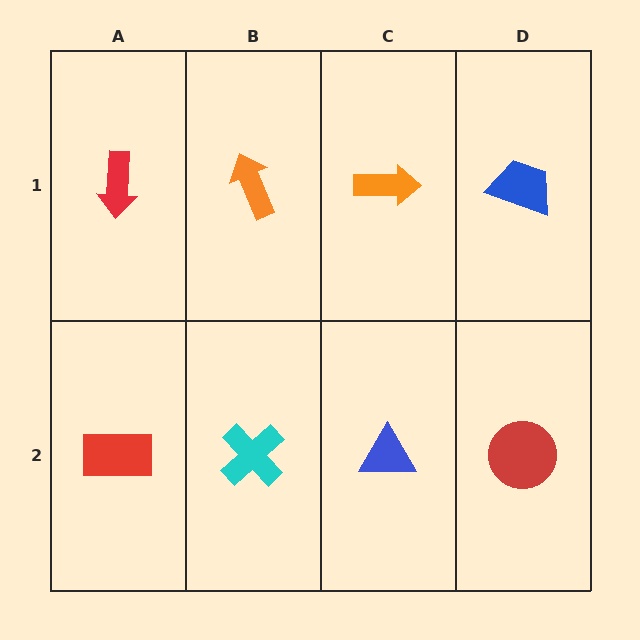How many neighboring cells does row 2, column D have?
2.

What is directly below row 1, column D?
A red circle.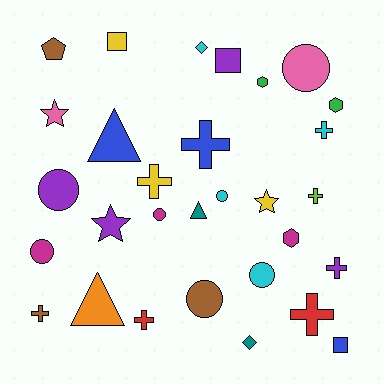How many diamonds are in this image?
There are 2 diamonds.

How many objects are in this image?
There are 30 objects.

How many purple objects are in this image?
There are 4 purple objects.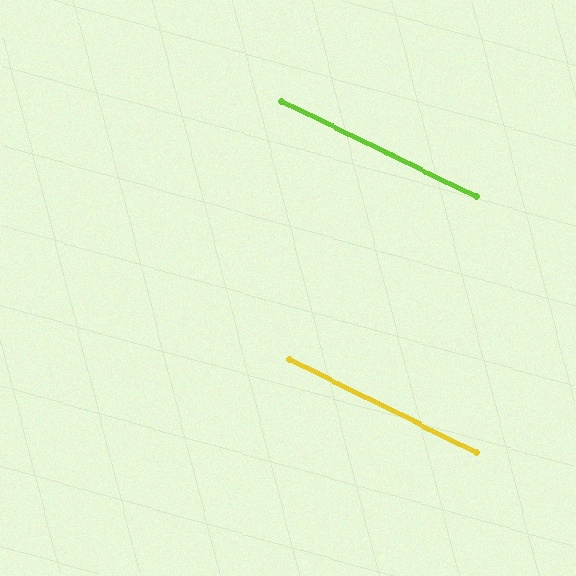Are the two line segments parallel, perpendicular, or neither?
Parallel — their directions differ by only 0.6°.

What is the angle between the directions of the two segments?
Approximately 1 degree.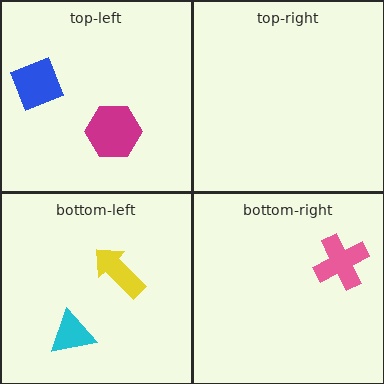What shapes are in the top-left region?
The magenta hexagon, the blue diamond.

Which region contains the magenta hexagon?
The top-left region.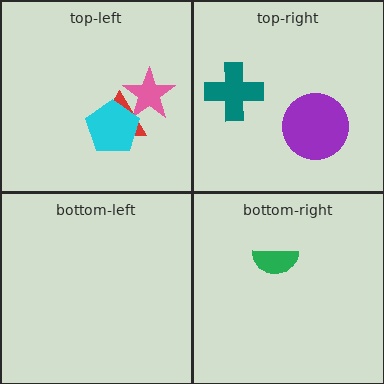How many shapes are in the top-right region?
2.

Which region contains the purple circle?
The top-right region.